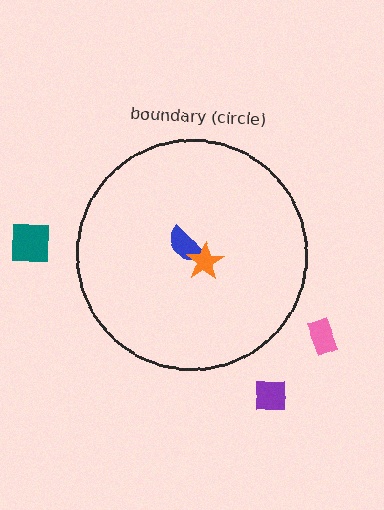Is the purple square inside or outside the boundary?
Outside.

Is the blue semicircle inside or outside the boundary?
Inside.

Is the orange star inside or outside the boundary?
Inside.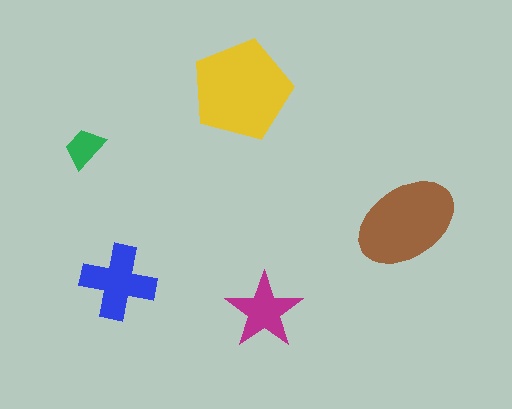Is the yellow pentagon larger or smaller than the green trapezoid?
Larger.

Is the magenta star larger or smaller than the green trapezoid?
Larger.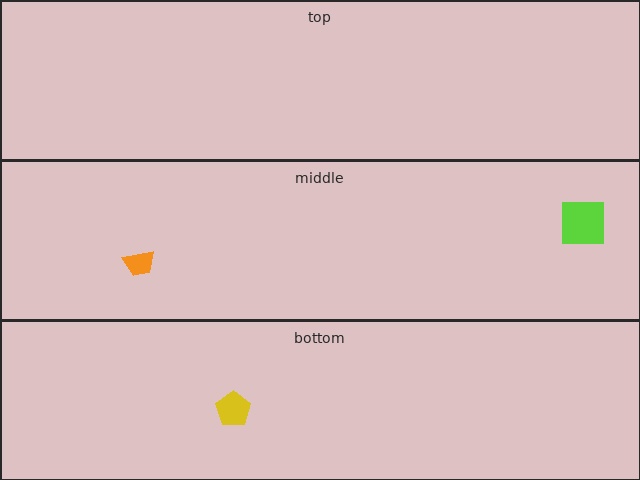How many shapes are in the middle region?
2.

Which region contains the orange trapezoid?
The middle region.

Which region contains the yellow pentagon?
The bottom region.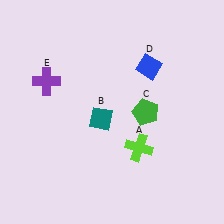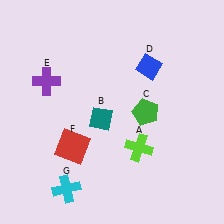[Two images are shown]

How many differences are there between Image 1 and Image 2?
There are 2 differences between the two images.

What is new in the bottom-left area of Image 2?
A cyan cross (G) was added in the bottom-left area of Image 2.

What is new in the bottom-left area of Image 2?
A red square (F) was added in the bottom-left area of Image 2.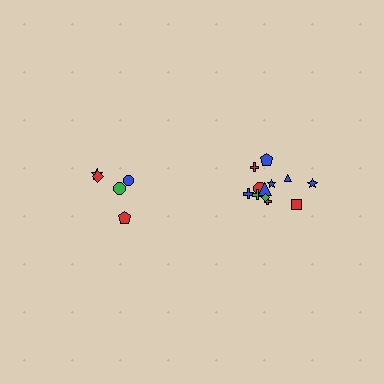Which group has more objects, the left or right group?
The right group.